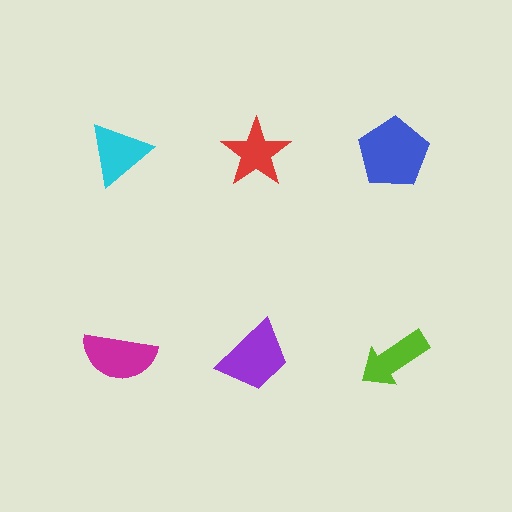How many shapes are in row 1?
3 shapes.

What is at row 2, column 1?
A magenta semicircle.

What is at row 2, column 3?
A lime arrow.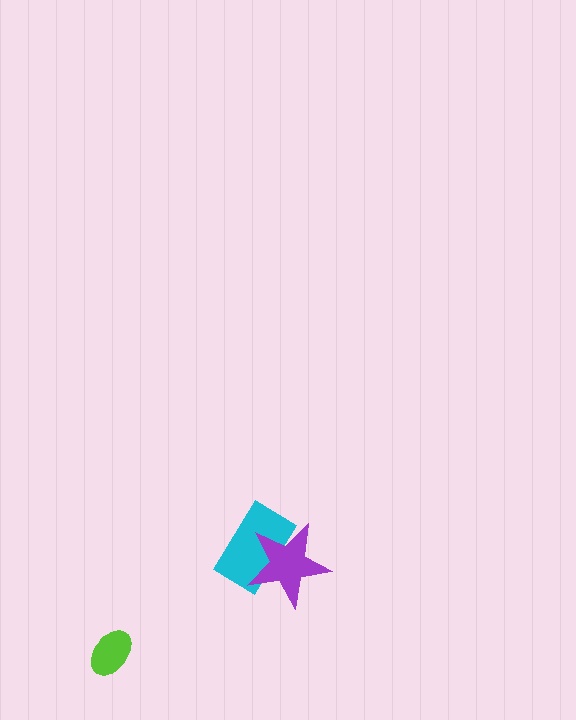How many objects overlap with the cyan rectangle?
1 object overlaps with the cyan rectangle.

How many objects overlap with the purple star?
1 object overlaps with the purple star.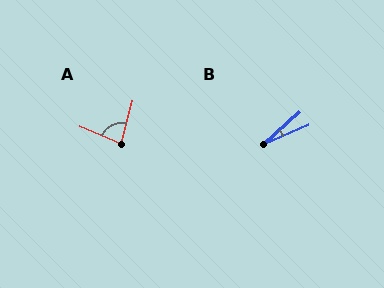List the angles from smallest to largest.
B (19°), A (81°).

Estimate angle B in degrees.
Approximately 19 degrees.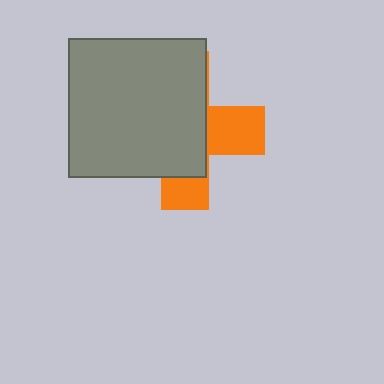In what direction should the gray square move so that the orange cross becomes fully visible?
The gray square should move left. That is the shortest direction to clear the overlap and leave the orange cross fully visible.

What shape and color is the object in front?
The object in front is a gray square.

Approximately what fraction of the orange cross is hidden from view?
Roughly 65% of the orange cross is hidden behind the gray square.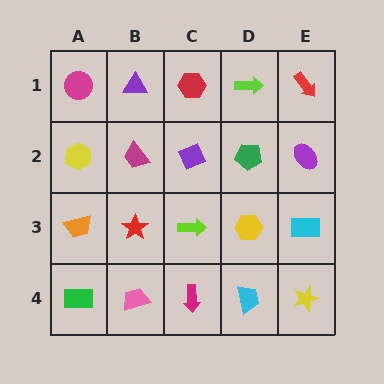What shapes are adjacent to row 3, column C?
A purple diamond (row 2, column C), a magenta arrow (row 4, column C), a red star (row 3, column B), a yellow hexagon (row 3, column D).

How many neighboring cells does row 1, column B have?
3.